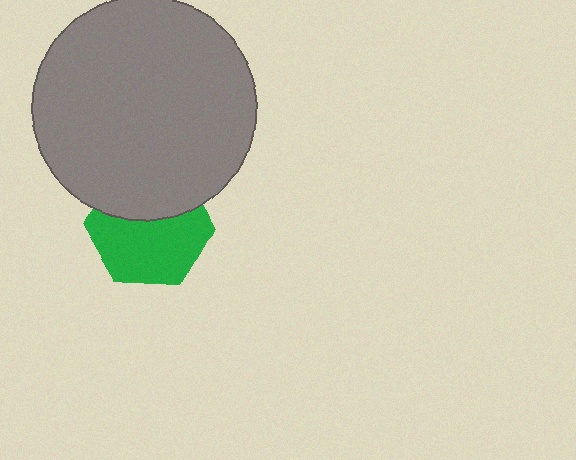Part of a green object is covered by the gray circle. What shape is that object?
It is a hexagon.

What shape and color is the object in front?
The object in front is a gray circle.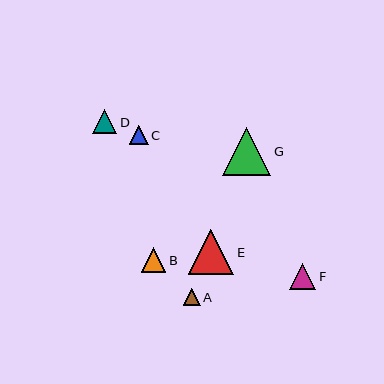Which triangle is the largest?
Triangle G is the largest with a size of approximately 48 pixels.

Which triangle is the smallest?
Triangle A is the smallest with a size of approximately 17 pixels.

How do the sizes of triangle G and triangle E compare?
Triangle G and triangle E are approximately the same size.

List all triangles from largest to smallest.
From largest to smallest: G, E, F, B, D, C, A.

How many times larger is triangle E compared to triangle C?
Triangle E is approximately 2.5 times the size of triangle C.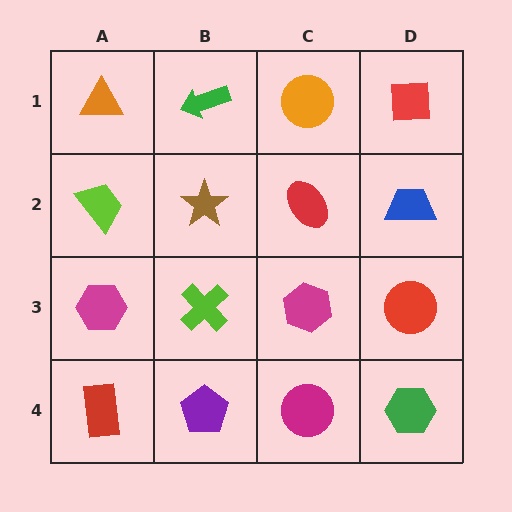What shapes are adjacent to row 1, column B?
A brown star (row 2, column B), an orange triangle (row 1, column A), an orange circle (row 1, column C).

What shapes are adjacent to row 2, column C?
An orange circle (row 1, column C), a magenta hexagon (row 3, column C), a brown star (row 2, column B), a blue trapezoid (row 2, column D).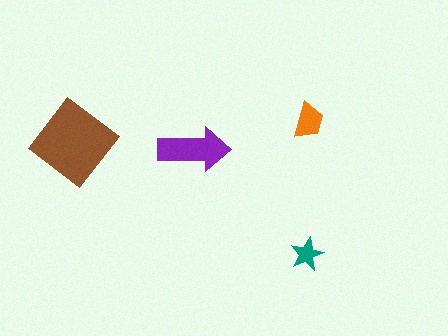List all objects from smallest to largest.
The teal star, the orange trapezoid, the purple arrow, the brown diamond.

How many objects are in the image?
There are 4 objects in the image.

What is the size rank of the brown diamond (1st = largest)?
1st.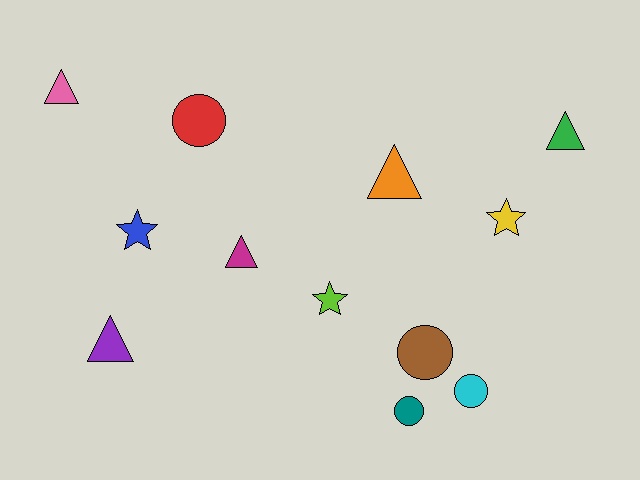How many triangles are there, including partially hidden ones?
There are 5 triangles.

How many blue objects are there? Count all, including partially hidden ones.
There is 1 blue object.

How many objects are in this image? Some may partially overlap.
There are 12 objects.